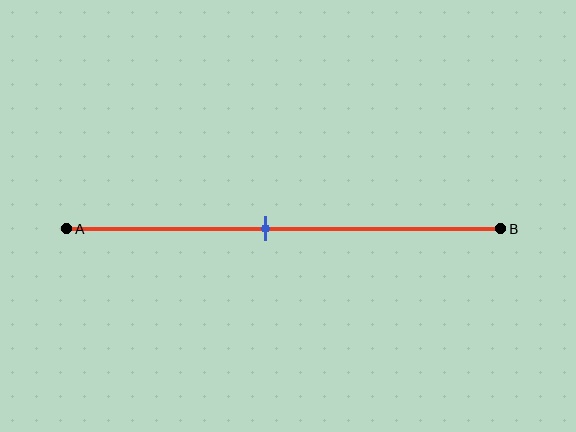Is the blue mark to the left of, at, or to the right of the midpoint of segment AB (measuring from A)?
The blue mark is to the left of the midpoint of segment AB.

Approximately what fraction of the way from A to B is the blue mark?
The blue mark is approximately 45% of the way from A to B.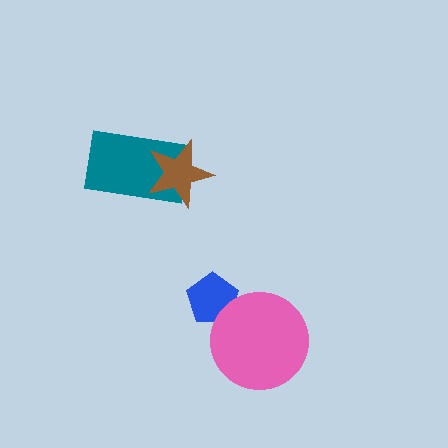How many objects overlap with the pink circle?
1 object overlaps with the pink circle.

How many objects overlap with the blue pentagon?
1 object overlaps with the blue pentagon.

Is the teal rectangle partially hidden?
Yes, it is partially covered by another shape.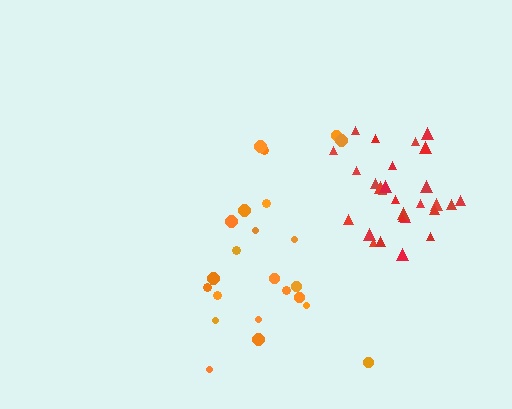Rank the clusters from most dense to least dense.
red, orange.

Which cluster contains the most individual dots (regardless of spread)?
Red (28).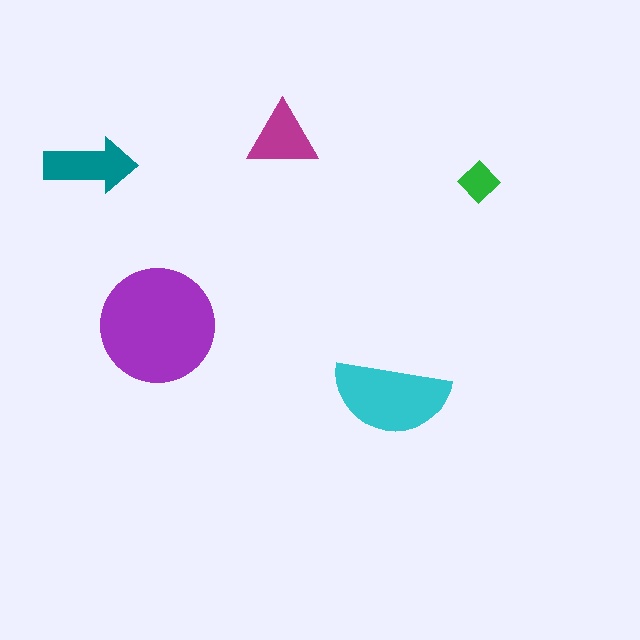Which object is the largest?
The purple circle.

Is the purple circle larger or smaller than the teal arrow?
Larger.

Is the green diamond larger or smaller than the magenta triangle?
Smaller.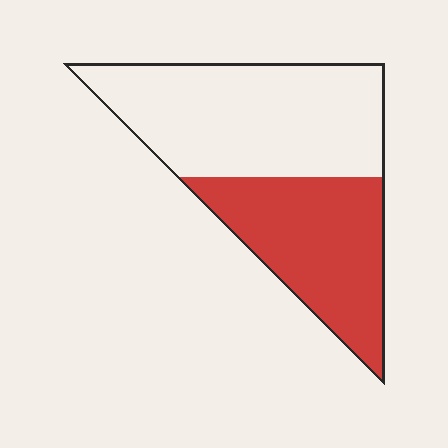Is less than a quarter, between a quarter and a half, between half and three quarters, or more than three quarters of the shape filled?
Between a quarter and a half.